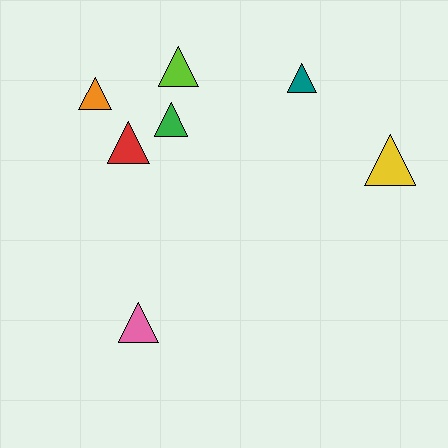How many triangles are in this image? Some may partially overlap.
There are 7 triangles.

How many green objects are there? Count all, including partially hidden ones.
There is 1 green object.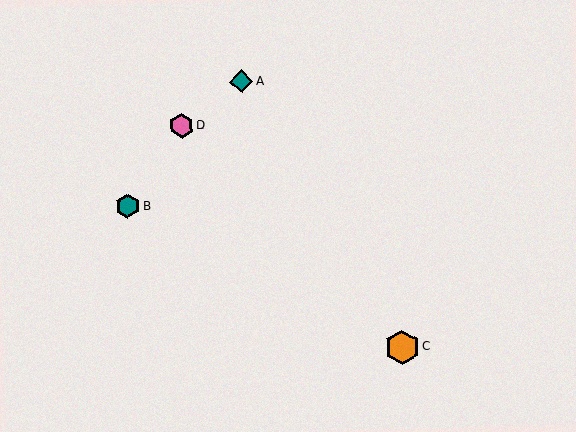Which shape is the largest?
The orange hexagon (labeled C) is the largest.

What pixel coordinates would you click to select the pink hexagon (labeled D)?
Click at (182, 126) to select the pink hexagon D.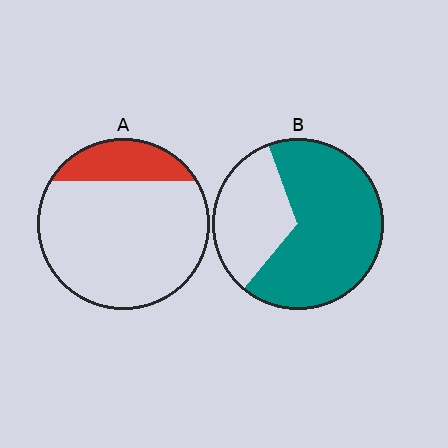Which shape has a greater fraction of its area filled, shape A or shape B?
Shape B.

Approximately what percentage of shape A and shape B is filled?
A is approximately 20% and B is approximately 65%.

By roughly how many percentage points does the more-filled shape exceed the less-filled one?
By roughly 45 percentage points (B over A).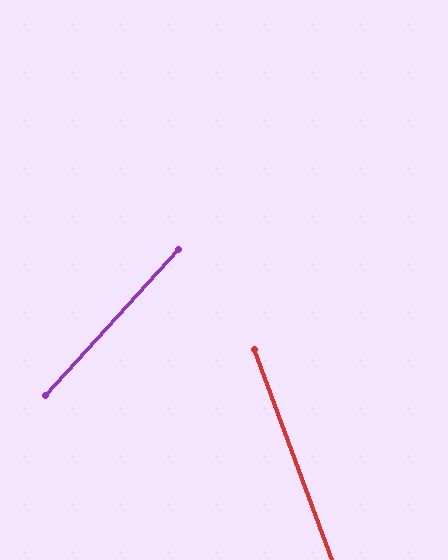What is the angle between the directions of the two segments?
Approximately 63 degrees.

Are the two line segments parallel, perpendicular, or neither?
Neither parallel nor perpendicular — they differ by about 63°.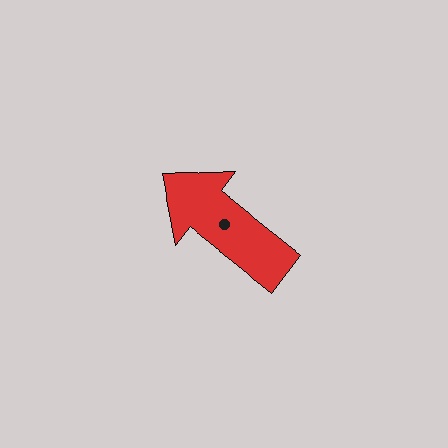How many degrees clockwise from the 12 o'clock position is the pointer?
Approximately 308 degrees.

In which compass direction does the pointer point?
Northwest.